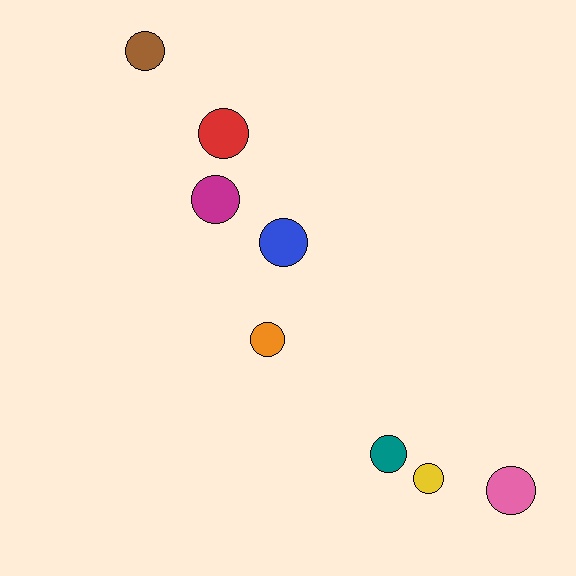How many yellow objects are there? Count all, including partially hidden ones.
There is 1 yellow object.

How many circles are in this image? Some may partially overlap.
There are 8 circles.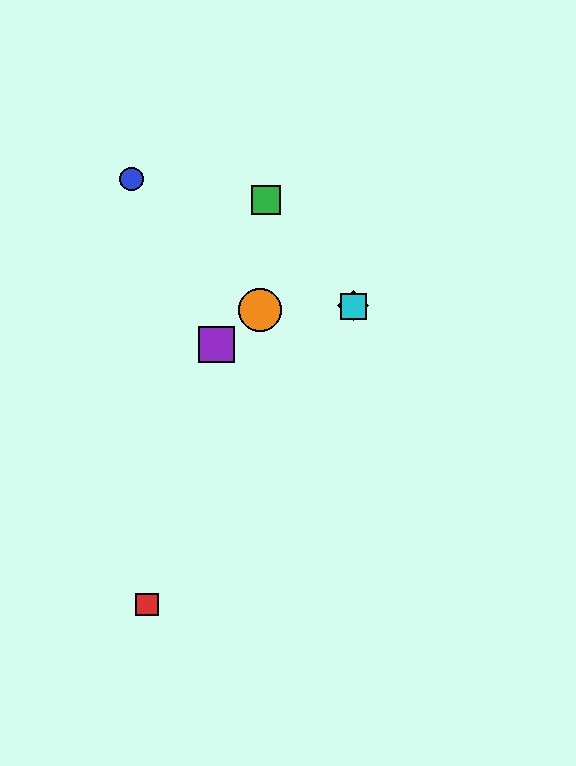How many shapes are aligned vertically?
2 shapes (the yellow diamond, the cyan square) are aligned vertically.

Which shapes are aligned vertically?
The yellow diamond, the cyan square are aligned vertically.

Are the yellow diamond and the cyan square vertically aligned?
Yes, both are at x≈353.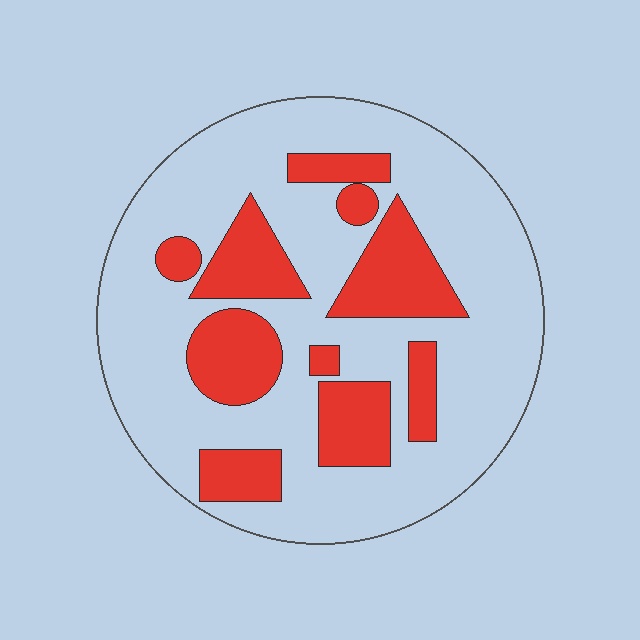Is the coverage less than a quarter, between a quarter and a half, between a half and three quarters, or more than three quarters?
Between a quarter and a half.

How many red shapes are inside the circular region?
10.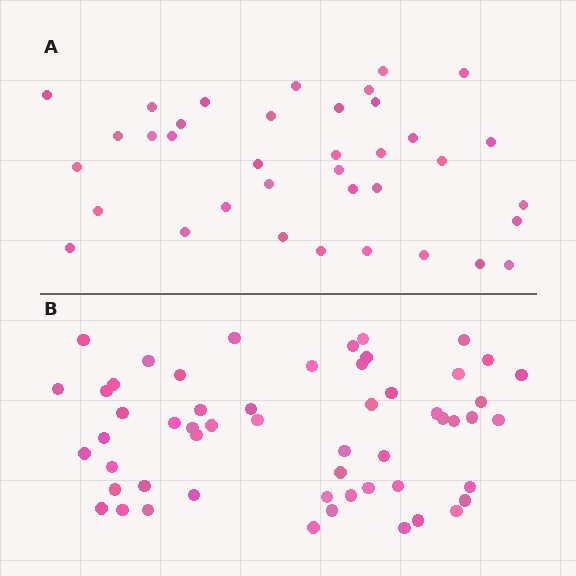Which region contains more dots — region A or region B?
Region B (the bottom region) has more dots.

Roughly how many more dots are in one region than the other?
Region B has approximately 20 more dots than region A.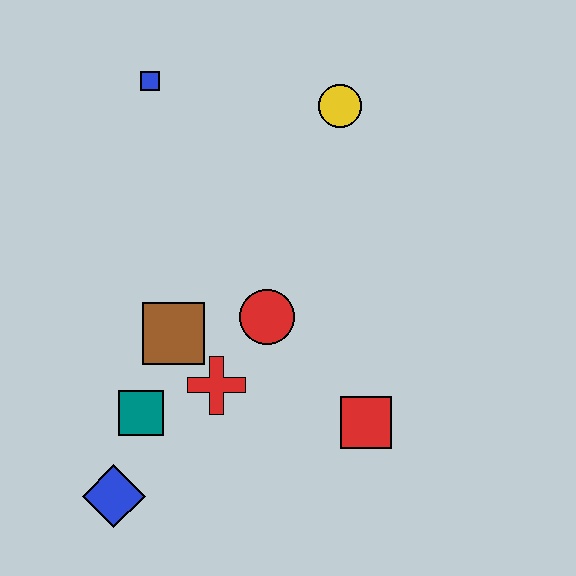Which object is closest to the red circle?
The red cross is closest to the red circle.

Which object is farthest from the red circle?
The blue square is farthest from the red circle.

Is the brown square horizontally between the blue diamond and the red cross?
Yes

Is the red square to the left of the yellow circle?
No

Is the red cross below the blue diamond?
No